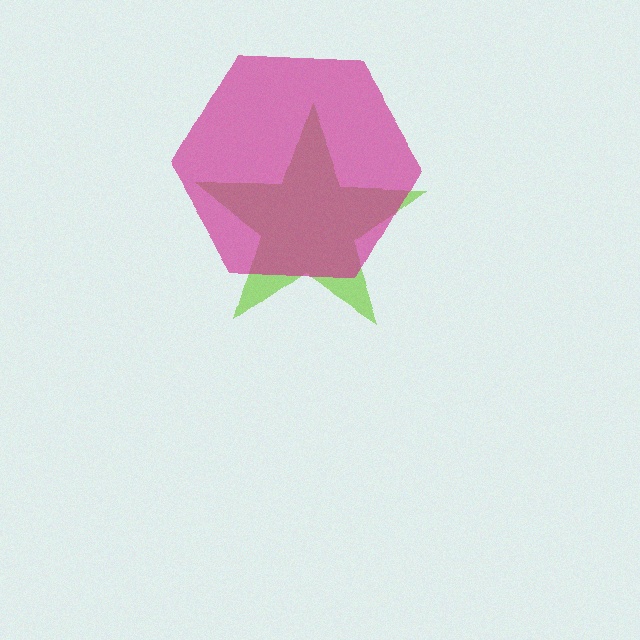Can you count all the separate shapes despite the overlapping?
Yes, there are 2 separate shapes.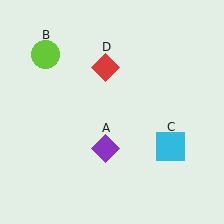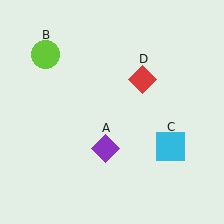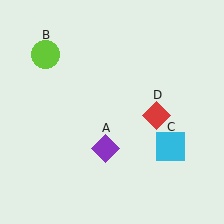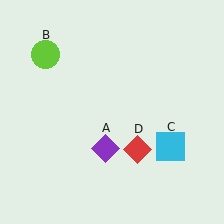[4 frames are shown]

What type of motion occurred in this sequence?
The red diamond (object D) rotated clockwise around the center of the scene.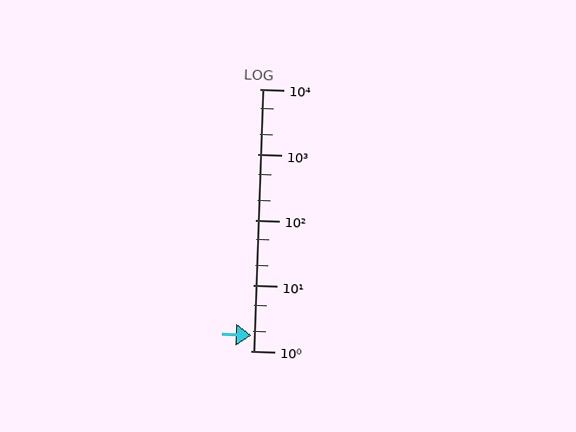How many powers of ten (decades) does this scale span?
The scale spans 4 decades, from 1 to 10000.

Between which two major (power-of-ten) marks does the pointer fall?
The pointer is between 1 and 10.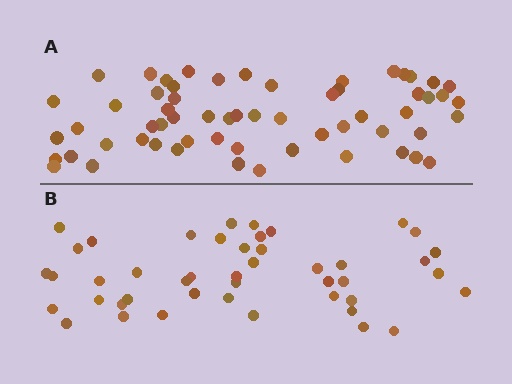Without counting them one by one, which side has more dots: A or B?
Region A (the top region) has more dots.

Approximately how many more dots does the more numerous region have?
Region A has approximately 15 more dots than region B.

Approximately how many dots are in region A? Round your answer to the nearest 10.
About 60 dots.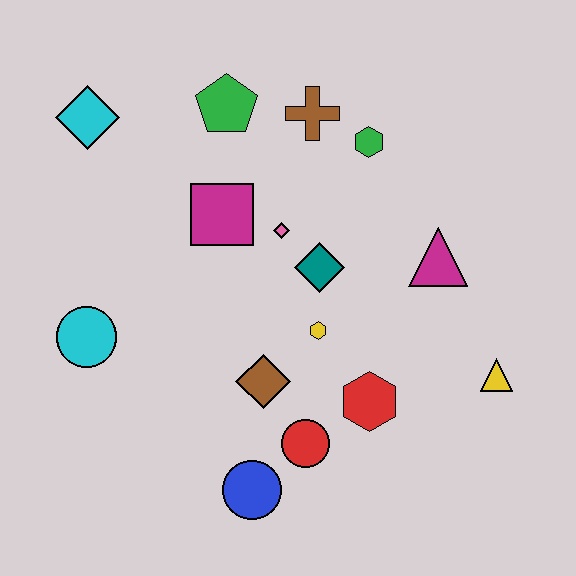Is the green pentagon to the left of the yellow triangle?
Yes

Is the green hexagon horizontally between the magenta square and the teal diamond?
No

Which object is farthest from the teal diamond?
The cyan diamond is farthest from the teal diamond.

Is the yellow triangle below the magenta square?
Yes